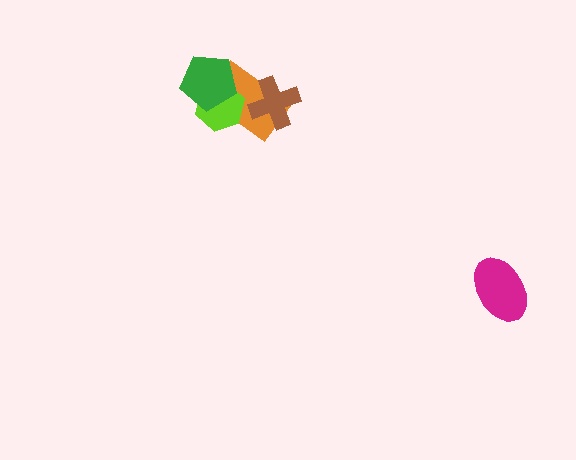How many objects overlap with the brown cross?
1 object overlaps with the brown cross.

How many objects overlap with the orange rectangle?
3 objects overlap with the orange rectangle.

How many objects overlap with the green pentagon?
2 objects overlap with the green pentagon.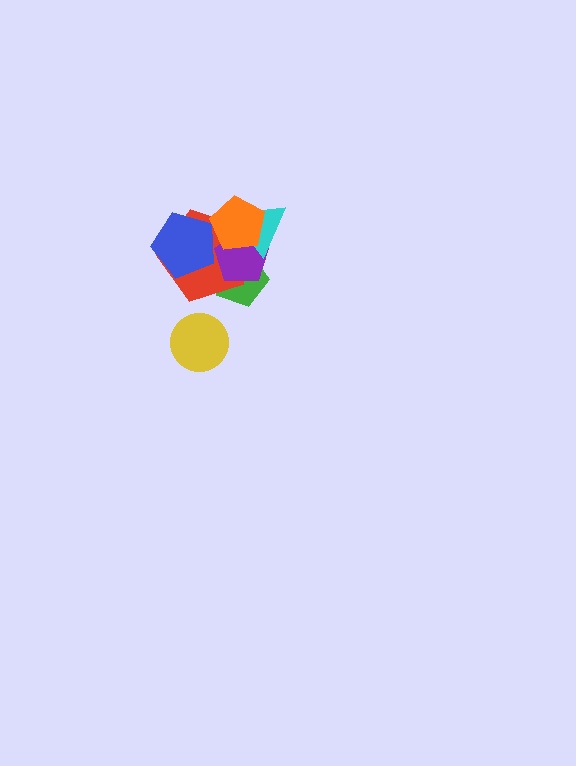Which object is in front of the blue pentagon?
The orange pentagon is in front of the blue pentagon.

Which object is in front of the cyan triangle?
The orange pentagon is in front of the cyan triangle.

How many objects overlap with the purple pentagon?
4 objects overlap with the purple pentagon.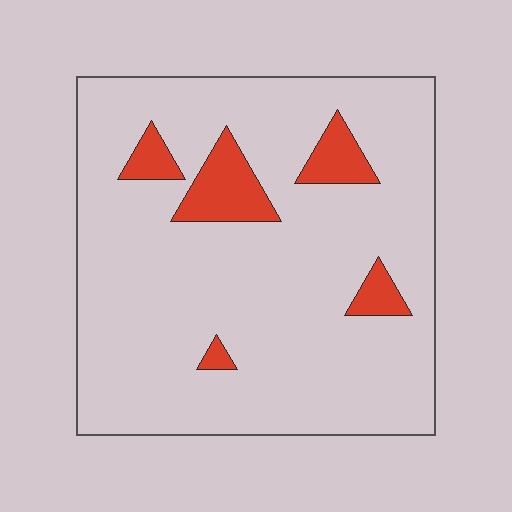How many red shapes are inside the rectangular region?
5.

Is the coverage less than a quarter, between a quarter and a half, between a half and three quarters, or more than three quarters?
Less than a quarter.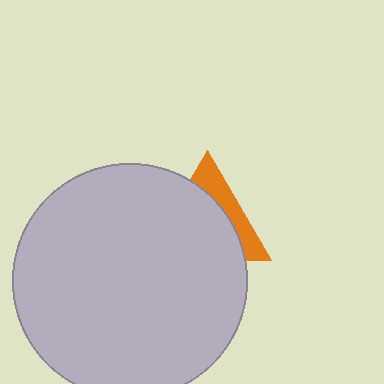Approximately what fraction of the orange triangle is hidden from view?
Roughly 68% of the orange triangle is hidden behind the light gray circle.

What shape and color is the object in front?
The object in front is a light gray circle.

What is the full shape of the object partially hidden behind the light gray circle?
The partially hidden object is an orange triangle.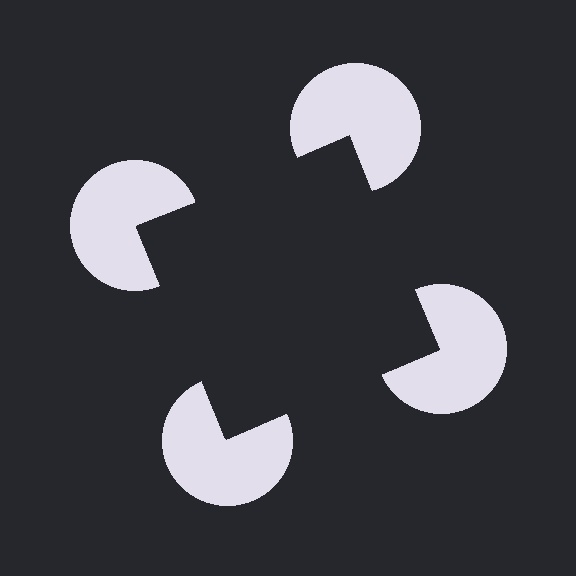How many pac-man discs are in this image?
There are 4 — one at each vertex of the illusory square.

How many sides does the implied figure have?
4 sides.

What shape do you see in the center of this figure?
An illusory square — its edges are inferred from the aligned wedge cuts in the pac-man discs, not physically drawn.